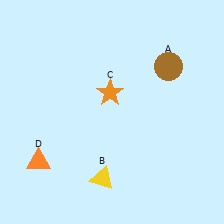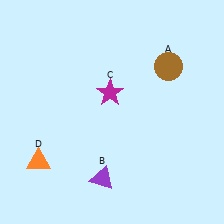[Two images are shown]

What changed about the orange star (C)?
In Image 1, C is orange. In Image 2, it changed to magenta.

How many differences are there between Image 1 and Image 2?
There are 2 differences between the two images.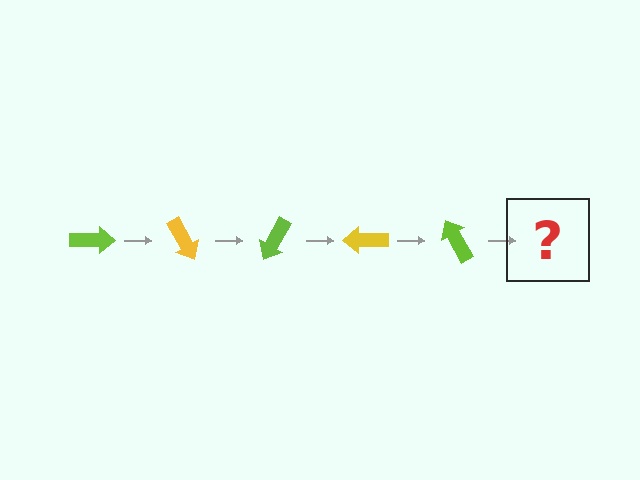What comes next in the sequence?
The next element should be a yellow arrow, rotated 300 degrees from the start.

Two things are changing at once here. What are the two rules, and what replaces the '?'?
The two rules are that it rotates 60 degrees each step and the color cycles through lime and yellow. The '?' should be a yellow arrow, rotated 300 degrees from the start.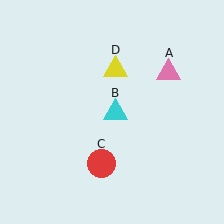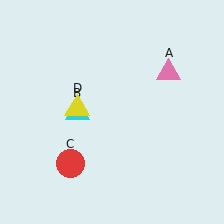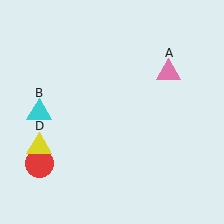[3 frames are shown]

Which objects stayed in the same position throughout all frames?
Pink triangle (object A) remained stationary.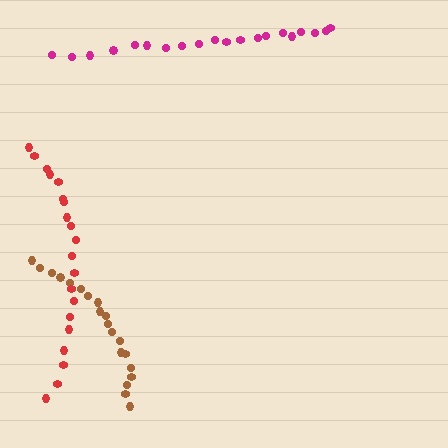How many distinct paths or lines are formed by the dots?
There are 3 distinct paths.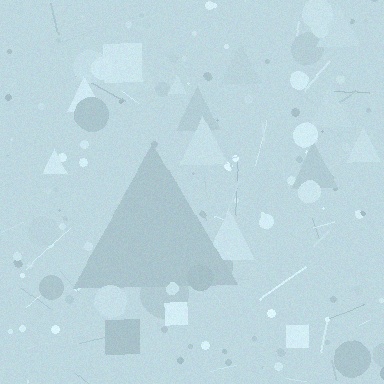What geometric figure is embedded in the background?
A triangle is embedded in the background.